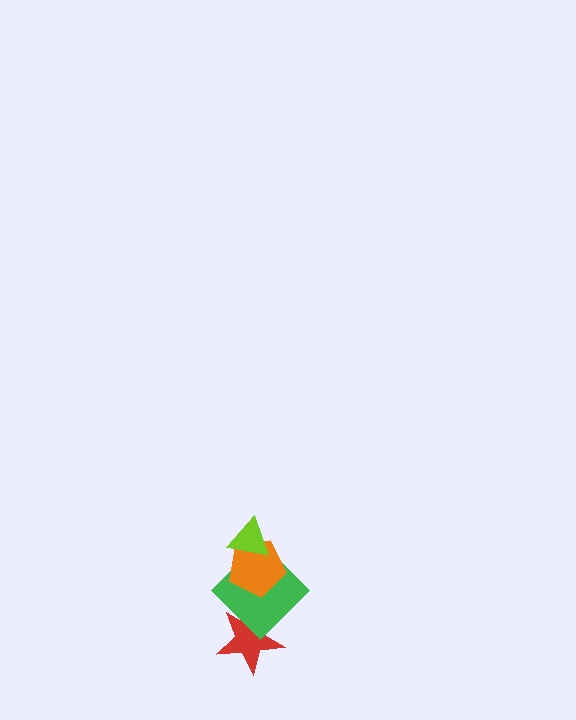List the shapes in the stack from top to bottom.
From top to bottom: the lime triangle, the orange pentagon, the green diamond, the red star.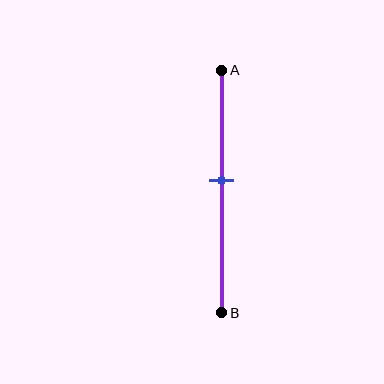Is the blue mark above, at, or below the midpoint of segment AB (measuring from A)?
The blue mark is above the midpoint of segment AB.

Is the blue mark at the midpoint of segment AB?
No, the mark is at about 45% from A, not at the 50% midpoint.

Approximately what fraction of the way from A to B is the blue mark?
The blue mark is approximately 45% of the way from A to B.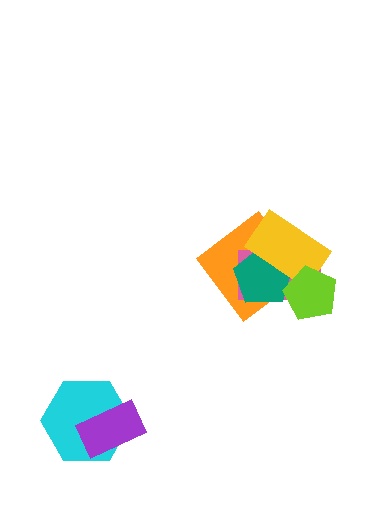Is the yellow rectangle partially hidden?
Yes, it is partially covered by another shape.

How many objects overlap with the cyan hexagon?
1 object overlaps with the cyan hexagon.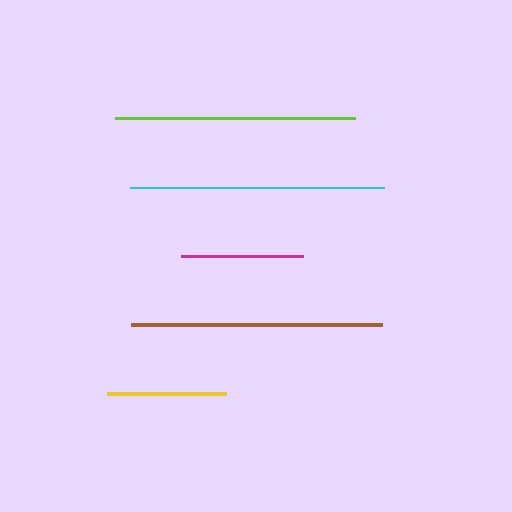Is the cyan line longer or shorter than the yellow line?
The cyan line is longer than the yellow line.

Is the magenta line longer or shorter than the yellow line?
The magenta line is longer than the yellow line.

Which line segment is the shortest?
The yellow line is the shortest at approximately 118 pixels.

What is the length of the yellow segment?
The yellow segment is approximately 118 pixels long.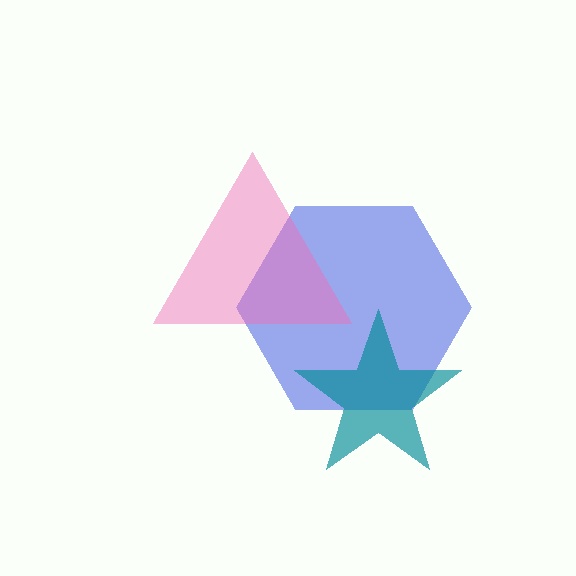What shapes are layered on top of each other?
The layered shapes are: a blue hexagon, a teal star, a pink triangle.